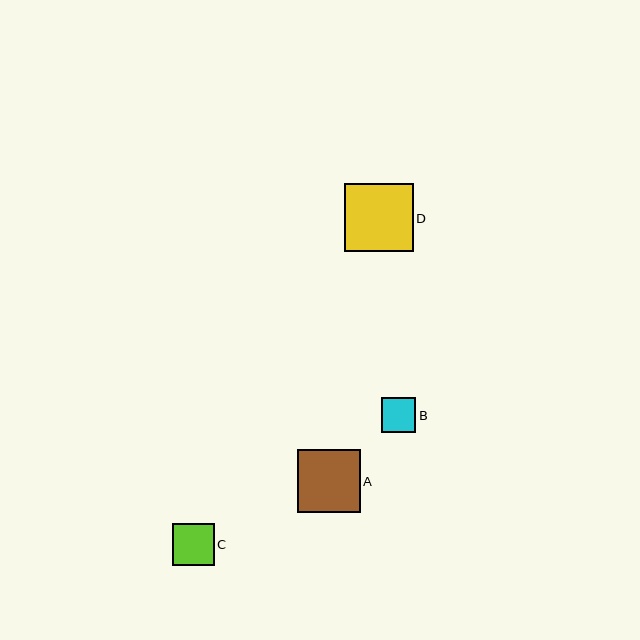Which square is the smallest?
Square B is the smallest with a size of approximately 34 pixels.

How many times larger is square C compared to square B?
Square C is approximately 1.2 times the size of square B.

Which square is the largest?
Square D is the largest with a size of approximately 69 pixels.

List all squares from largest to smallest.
From largest to smallest: D, A, C, B.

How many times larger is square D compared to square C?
Square D is approximately 1.6 times the size of square C.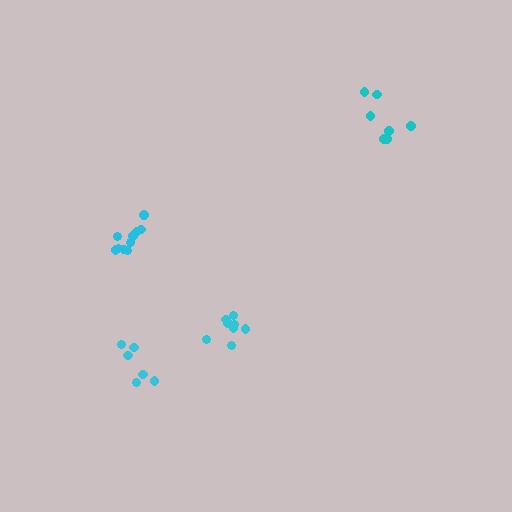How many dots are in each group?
Group 1: 10 dots, Group 2: 7 dots, Group 3: 8 dots, Group 4: 6 dots (31 total).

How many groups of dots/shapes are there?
There are 4 groups.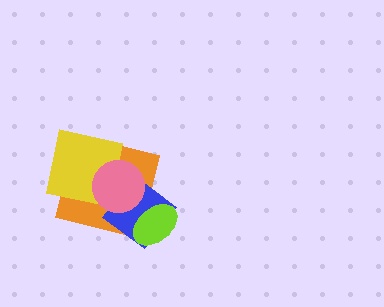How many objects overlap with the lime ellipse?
1 object overlaps with the lime ellipse.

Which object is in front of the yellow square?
The pink circle is in front of the yellow square.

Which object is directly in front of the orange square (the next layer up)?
The blue diamond is directly in front of the orange square.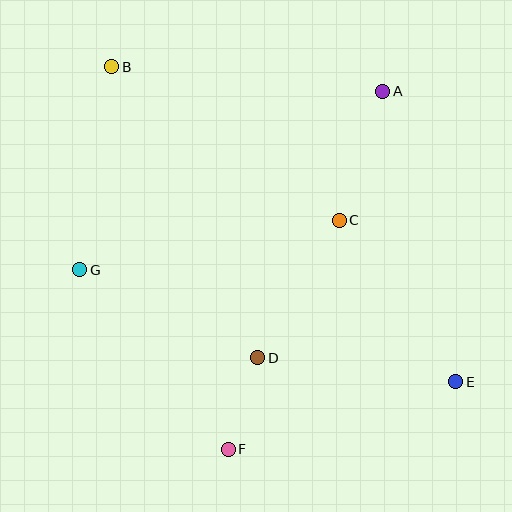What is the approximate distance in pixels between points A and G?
The distance between A and G is approximately 351 pixels.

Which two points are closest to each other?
Points D and F are closest to each other.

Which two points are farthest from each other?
Points B and E are farthest from each other.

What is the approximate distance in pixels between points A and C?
The distance between A and C is approximately 136 pixels.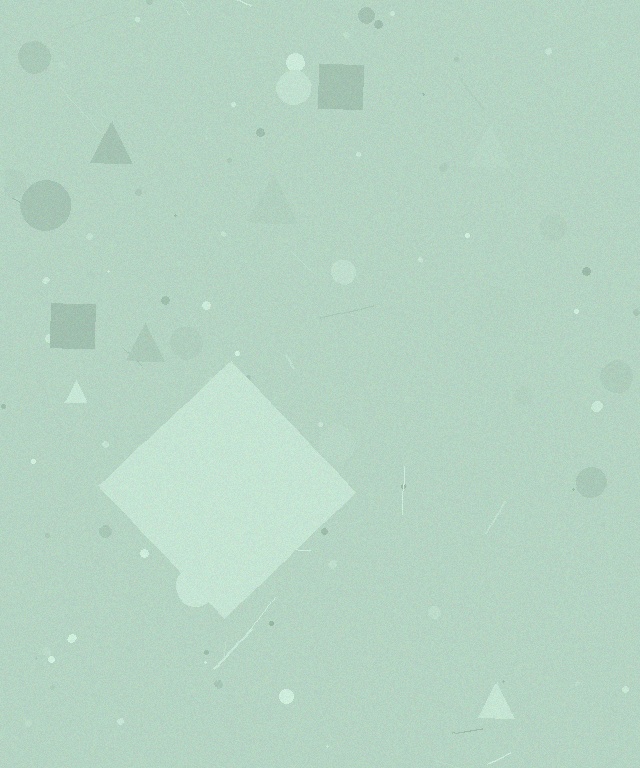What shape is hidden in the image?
A diamond is hidden in the image.